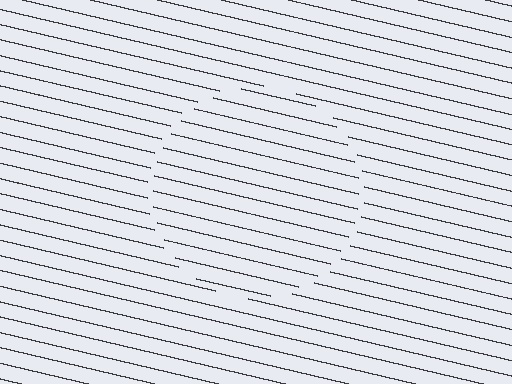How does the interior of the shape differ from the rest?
The interior of the shape contains the same grating, shifted by half a period — the contour is defined by the phase discontinuity where line-ends from the inner and outer gratings abut.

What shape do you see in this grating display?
An illusory circle. The interior of the shape contains the same grating, shifted by half a period — the contour is defined by the phase discontinuity where line-ends from the inner and outer gratings abut.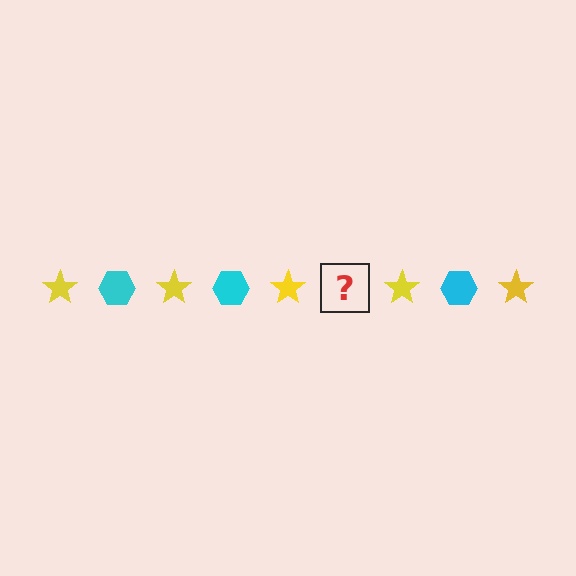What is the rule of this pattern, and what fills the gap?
The rule is that the pattern alternates between yellow star and cyan hexagon. The gap should be filled with a cyan hexagon.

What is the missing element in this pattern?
The missing element is a cyan hexagon.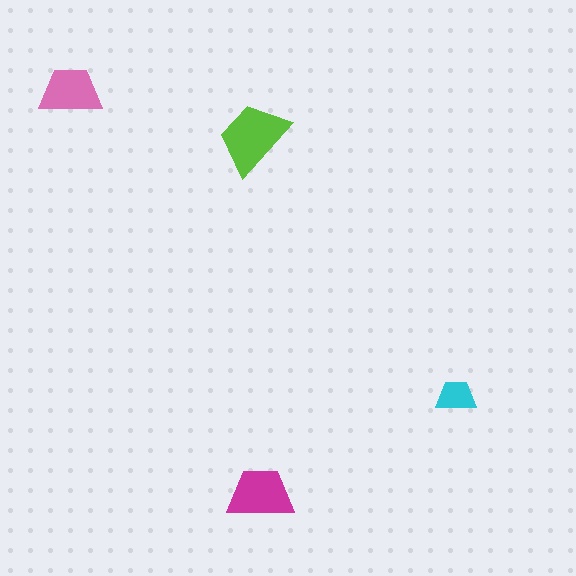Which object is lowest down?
The magenta trapezoid is bottommost.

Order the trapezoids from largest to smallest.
the lime one, the magenta one, the pink one, the cyan one.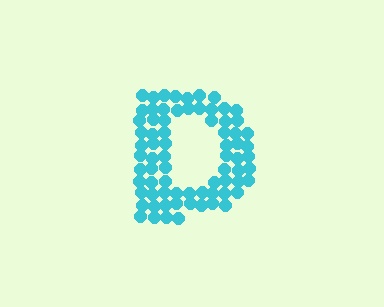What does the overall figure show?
The overall figure shows the letter D.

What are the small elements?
The small elements are circles.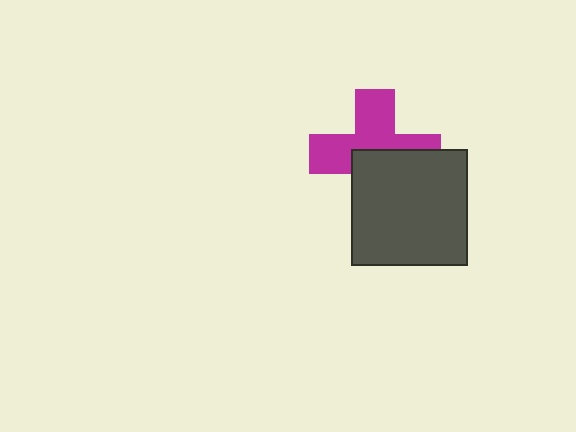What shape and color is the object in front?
The object in front is a dark gray square.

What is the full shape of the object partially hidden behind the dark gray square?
The partially hidden object is a magenta cross.